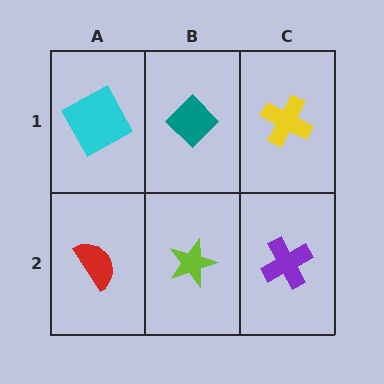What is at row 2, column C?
A purple cross.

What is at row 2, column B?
A lime star.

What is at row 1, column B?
A teal diamond.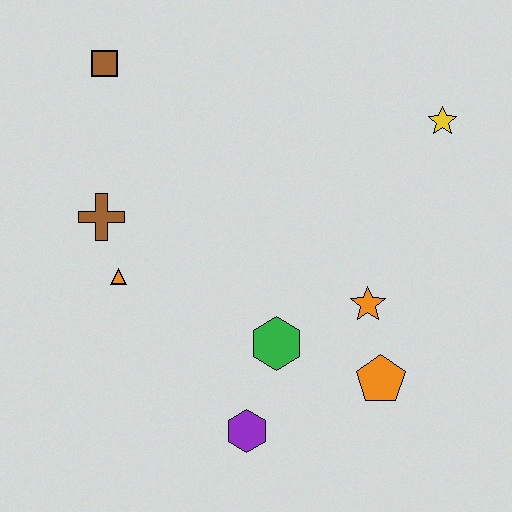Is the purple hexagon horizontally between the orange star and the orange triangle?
Yes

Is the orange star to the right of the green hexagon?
Yes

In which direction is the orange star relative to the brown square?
The orange star is to the right of the brown square.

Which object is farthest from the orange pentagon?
The brown square is farthest from the orange pentagon.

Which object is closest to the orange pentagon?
The orange star is closest to the orange pentagon.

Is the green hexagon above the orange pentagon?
Yes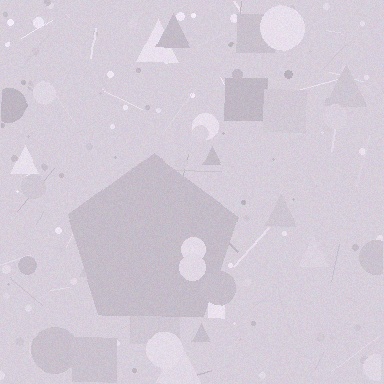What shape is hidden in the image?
A pentagon is hidden in the image.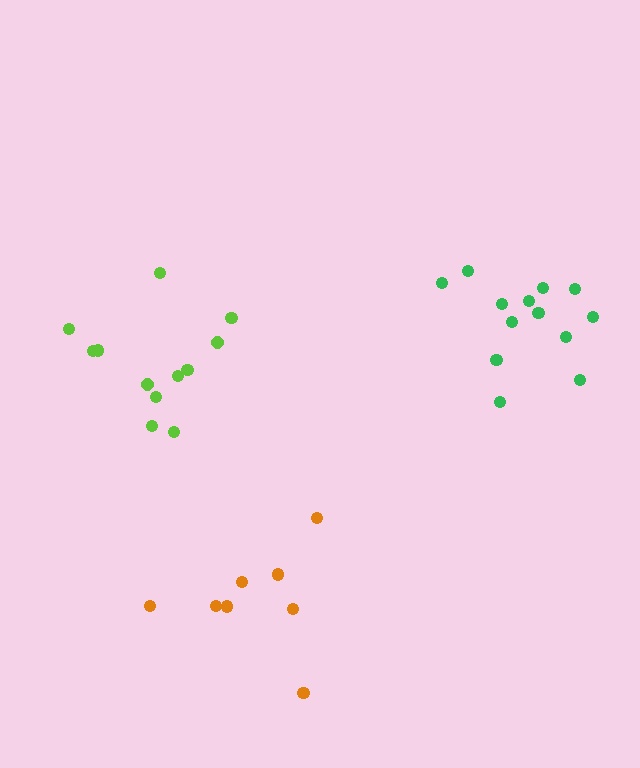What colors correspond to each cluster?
The clusters are colored: orange, green, lime.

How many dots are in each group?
Group 1: 8 dots, Group 2: 13 dots, Group 3: 12 dots (33 total).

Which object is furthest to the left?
The lime cluster is leftmost.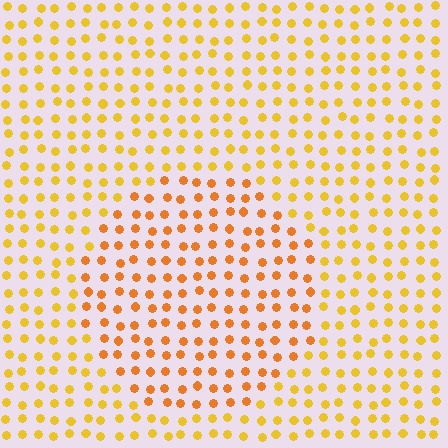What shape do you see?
I see a circle.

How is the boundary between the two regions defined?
The boundary is defined purely by a slight shift in hue (about 23 degrees). Spacing, size, and orientation are identical on both sides.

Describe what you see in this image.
The image is filled with small yellow elements in a uniform arrangement. A circle-shaped region is visible where the elements are tinted to a slightly different hue, forming a subtle color boundary.